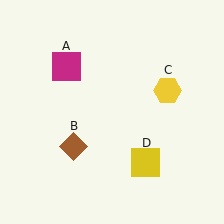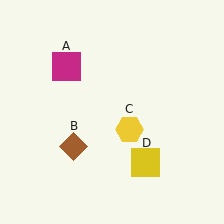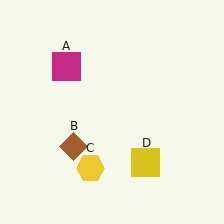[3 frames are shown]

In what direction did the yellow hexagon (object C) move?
The yellow hexagon (object C) moved down and to the left.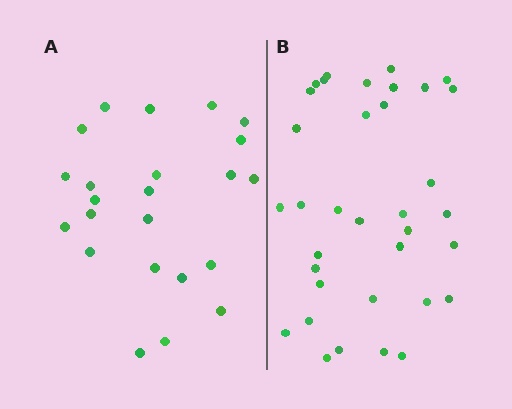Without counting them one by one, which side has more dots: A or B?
Region B (the right region) has more dots.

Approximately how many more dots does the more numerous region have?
Region B has roughly 12 or so more dots than region A.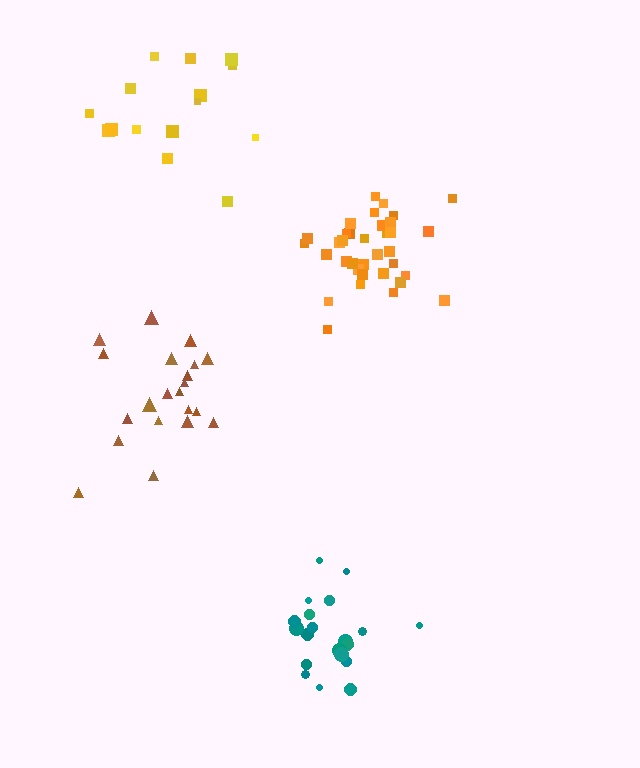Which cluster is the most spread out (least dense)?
Yellow.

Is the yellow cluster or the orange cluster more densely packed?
Orange.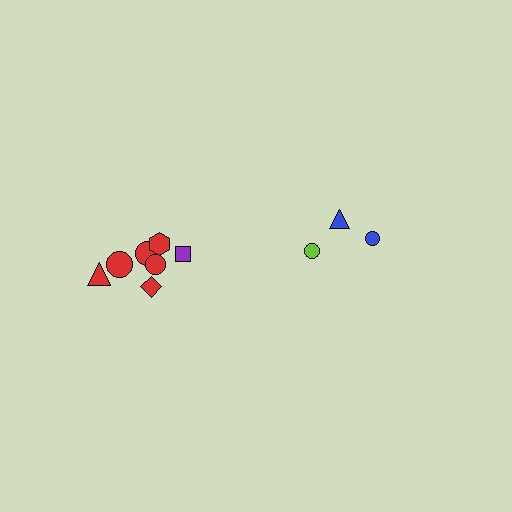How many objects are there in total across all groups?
There are 10 objects.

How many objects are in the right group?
There are 3 objects.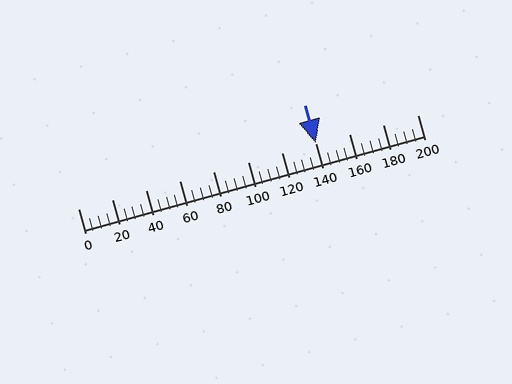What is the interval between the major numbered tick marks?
The major tick marks are spaced 20 units apart.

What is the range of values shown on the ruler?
The ruler shows values from 0 to 200.